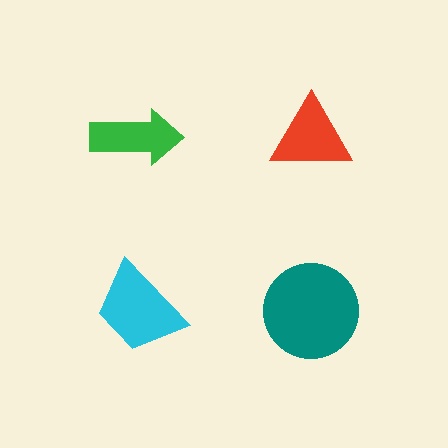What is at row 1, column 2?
A red triangle.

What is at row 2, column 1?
A cyan trapezoid.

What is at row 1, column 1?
A green arrow.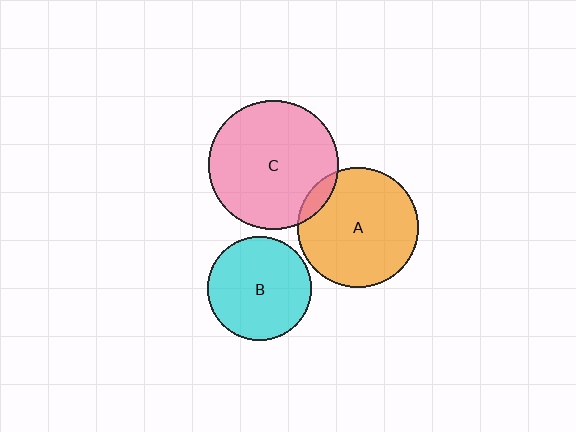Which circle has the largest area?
Circle C (pink).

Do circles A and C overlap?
Yes.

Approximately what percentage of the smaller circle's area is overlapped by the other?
Approximately 10%.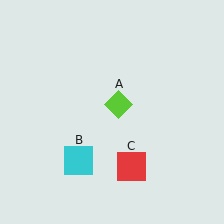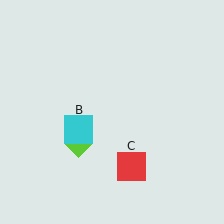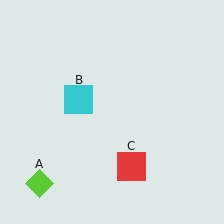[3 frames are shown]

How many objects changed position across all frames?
2 objects changed position: lime diamond (object A), cyan square (object B).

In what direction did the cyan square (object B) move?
The cyan square (object B) moved up.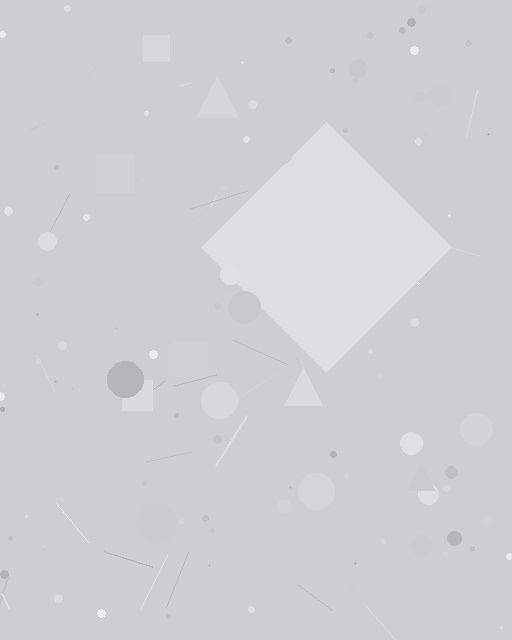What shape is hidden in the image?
A diamond is hidden in the image.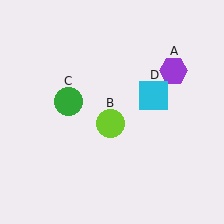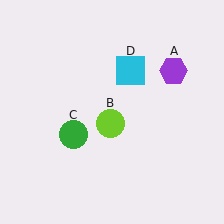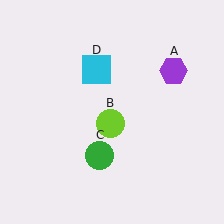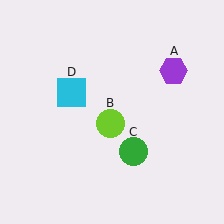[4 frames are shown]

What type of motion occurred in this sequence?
The green circle (object C), cyan square (object D) rotated counterclockwise around the center of the scene.